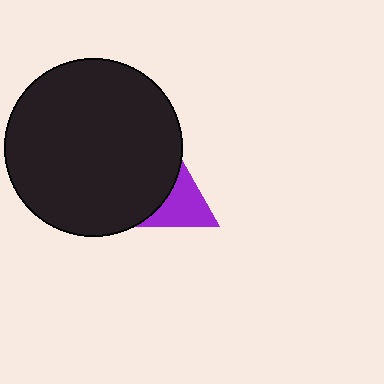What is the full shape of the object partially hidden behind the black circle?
The partially hidden object is a purple triangle.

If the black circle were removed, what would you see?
You would see the complete purple triangle.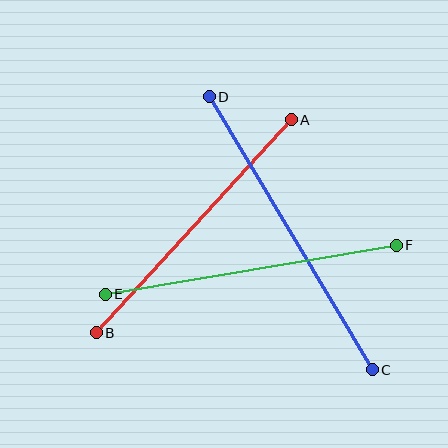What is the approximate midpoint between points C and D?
The midpoint is at approximately (291, 233) pixels.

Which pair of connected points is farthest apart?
Points C and D are farthest apart.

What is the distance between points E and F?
The distance is approximately 295 pixels.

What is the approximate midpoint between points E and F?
The midpoint is at approximately (251, 270) pixels.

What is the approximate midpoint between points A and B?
The midpoint is at approximately (194, 226) pixels.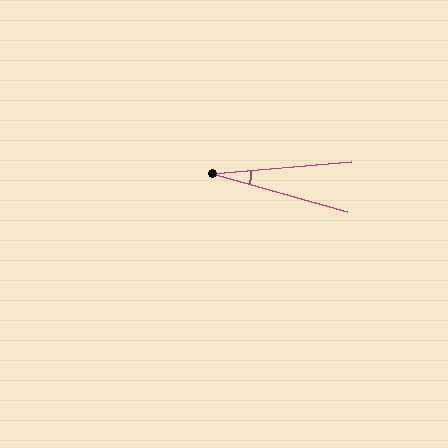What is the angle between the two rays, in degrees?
Approximately 21 degrees.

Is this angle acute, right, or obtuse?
It is acute.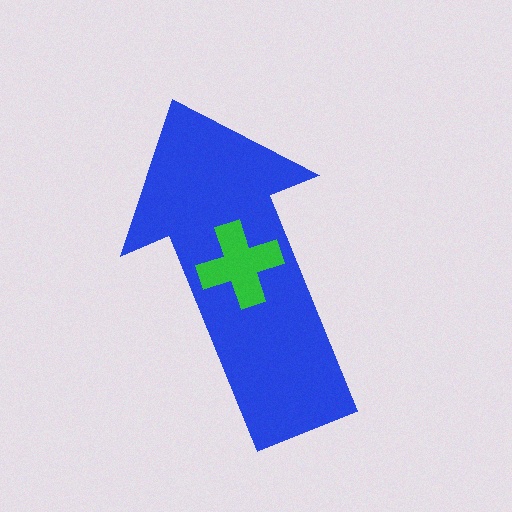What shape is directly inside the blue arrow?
The green cross.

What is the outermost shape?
The blue arrow.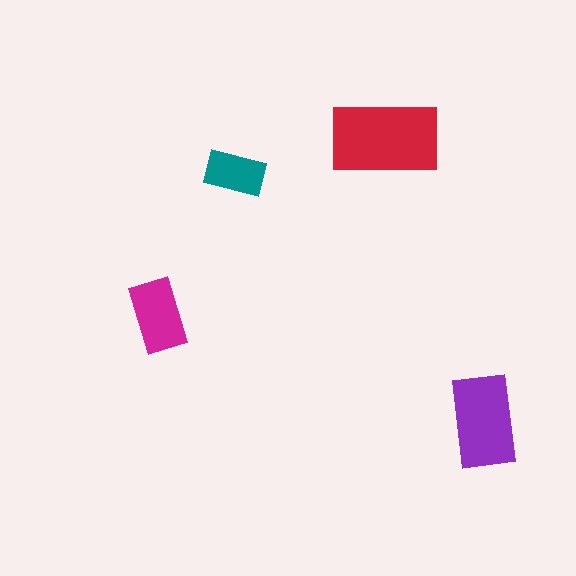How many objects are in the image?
There are 4 objects in the image.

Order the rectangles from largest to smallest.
the red one, the purple one, the magenta one, the teal one.